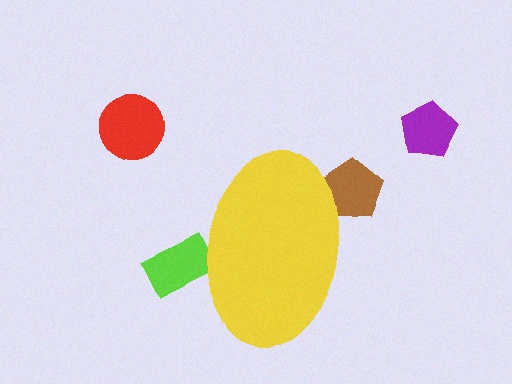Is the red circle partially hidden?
No, the red circle is fully visible.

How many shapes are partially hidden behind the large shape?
2 shapes are partially hidden.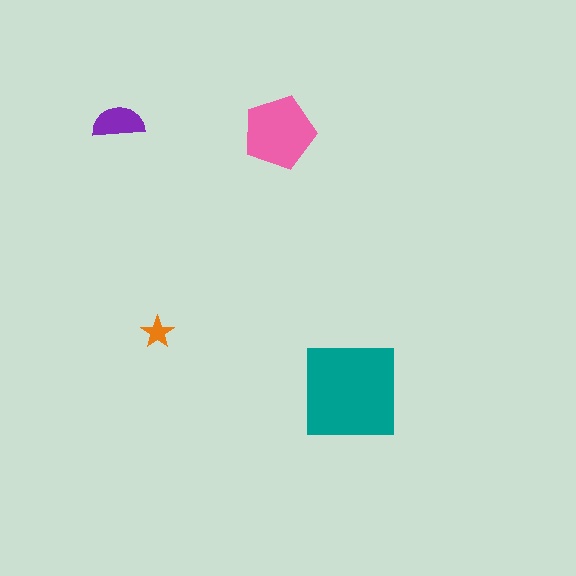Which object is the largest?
The teal square.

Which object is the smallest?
The orange star.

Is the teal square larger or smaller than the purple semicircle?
Larger.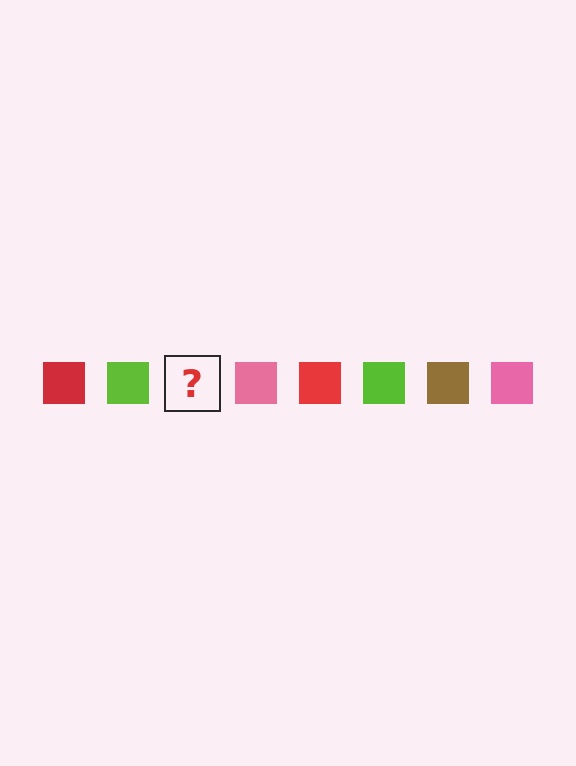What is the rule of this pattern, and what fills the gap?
The rule is that the pattern cycles through red, lime, brown, pink squares. The gap should be filled with a brown square.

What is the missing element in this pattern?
The missing element is a brown square.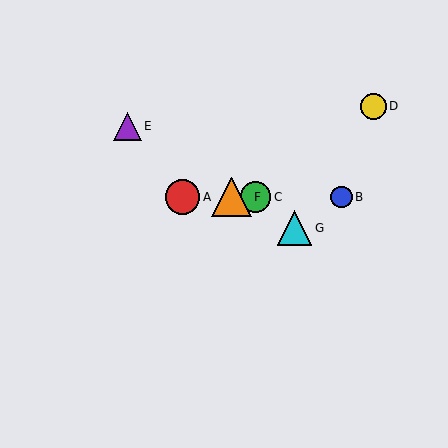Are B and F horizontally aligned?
Yes, both are at y≈197.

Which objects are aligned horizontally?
Objects A, B, C, F are aligned horizontally.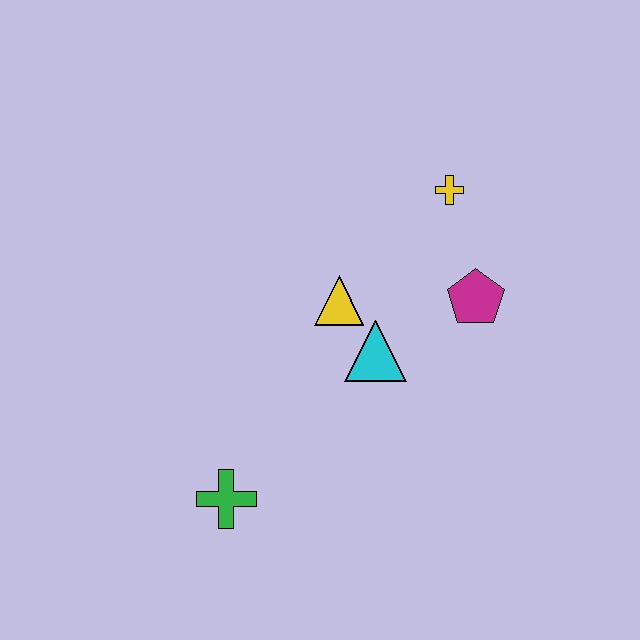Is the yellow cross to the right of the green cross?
Yes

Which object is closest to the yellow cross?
The magenta pentagon is closest to the yellow cross.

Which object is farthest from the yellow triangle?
The green cross is farthest from the yellow triangle.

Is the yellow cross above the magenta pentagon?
Yes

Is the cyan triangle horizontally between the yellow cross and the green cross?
Yes